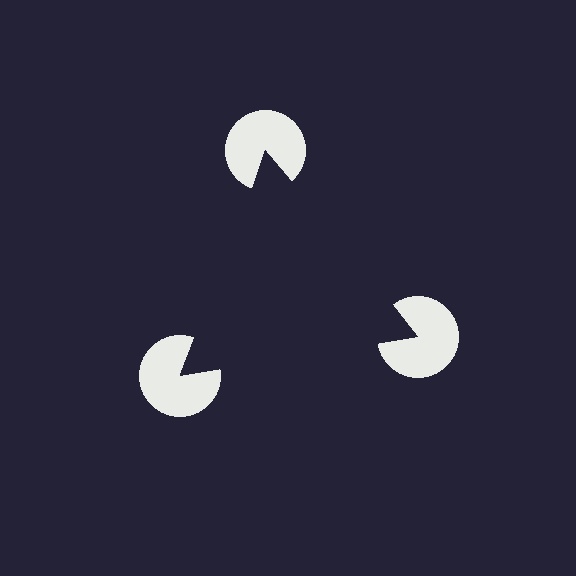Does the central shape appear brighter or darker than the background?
It typically appears slightly darker than the background, even though no actual brightness change is drawn.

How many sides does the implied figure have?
3 sides.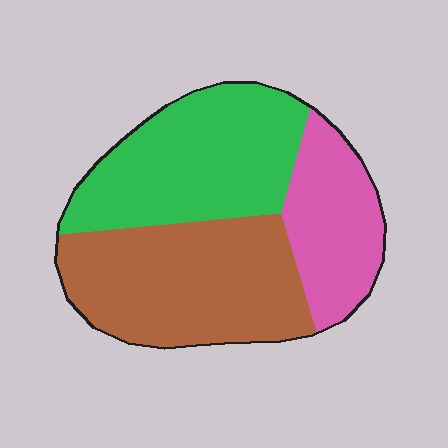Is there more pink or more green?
Green.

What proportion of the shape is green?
Green takes up between a third and a half of the shape.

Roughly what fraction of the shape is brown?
Brown takes up about two fifths (2/5) of the shape.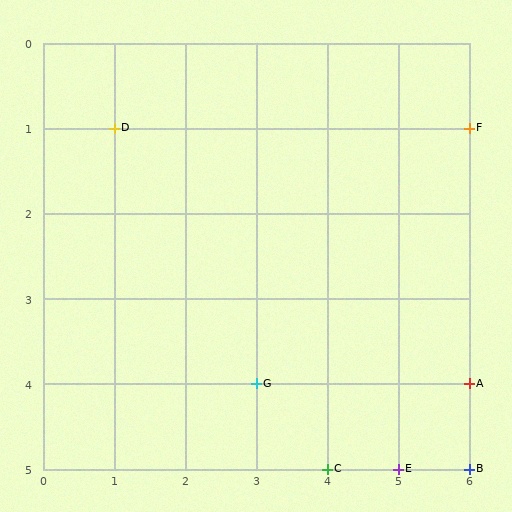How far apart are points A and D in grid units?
Points A and D are 5 columns and 3 rows apart (about 5.8 grid units diagonally).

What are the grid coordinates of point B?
Point B is at grid coordinates (6, 5).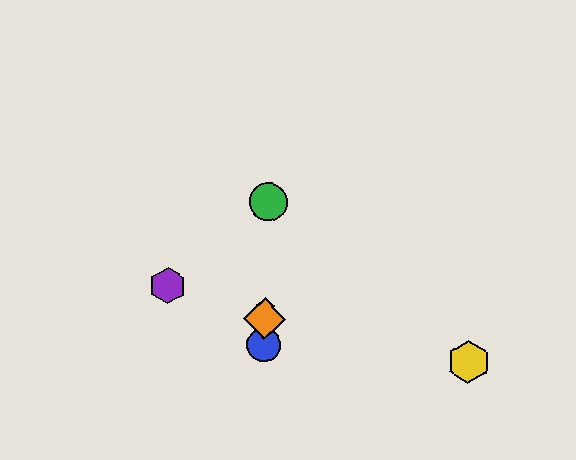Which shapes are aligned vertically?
The red hexagon, the blue circle, the green circle, the orange diamond are aligned vertically.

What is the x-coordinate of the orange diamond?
The orange diamond is at x≈265.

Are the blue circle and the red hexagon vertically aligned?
Yes, both are at x≈264.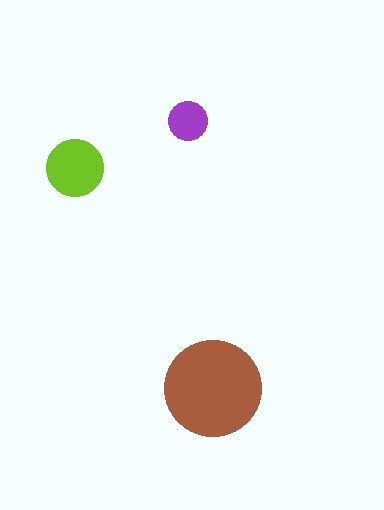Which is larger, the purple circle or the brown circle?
The brown one.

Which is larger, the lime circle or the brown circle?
The brown one.